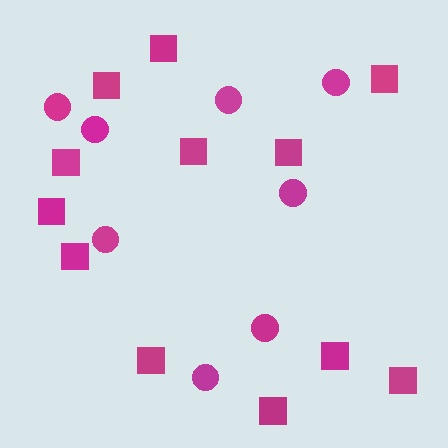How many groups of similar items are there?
There are 2 groups: one group of squares (12) and one group of circles (8).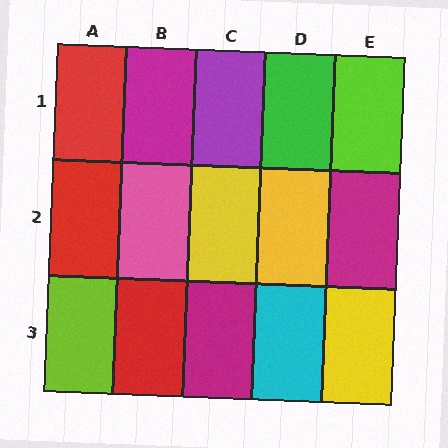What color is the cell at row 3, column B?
Red.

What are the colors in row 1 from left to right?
Red, magenta, purple, green, lime.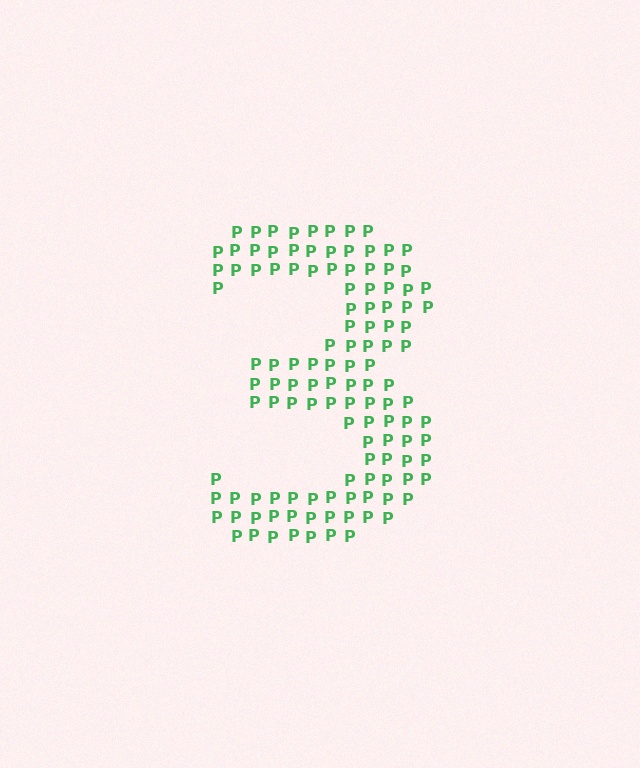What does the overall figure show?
The overall figure shows the digit 3.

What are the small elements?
The small elements are letter P's.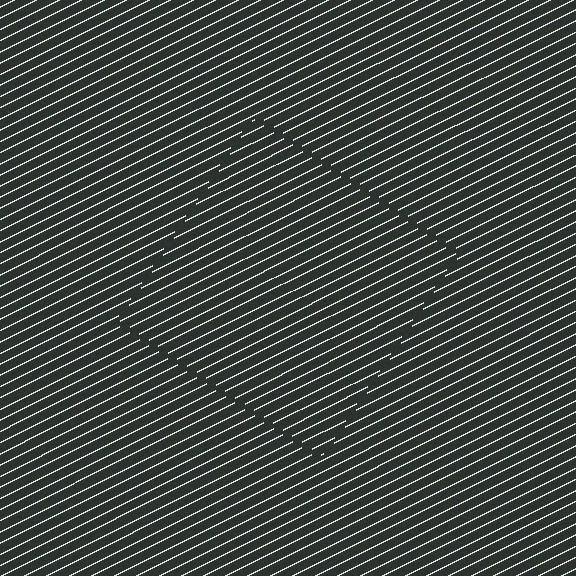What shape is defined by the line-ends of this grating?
An illusory square. The interior of the shape contains the same grating, shifted by half a period — the contour is defined by the phase discontinuity where line-ends from the inner and outer gratings abut.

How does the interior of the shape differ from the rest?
The interior of the shape contains the same grating, shifted by half a period — the contour is defined by the phase discontinuity where line-ends from the inner and outer gratings abut.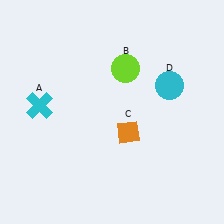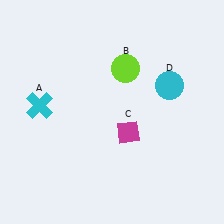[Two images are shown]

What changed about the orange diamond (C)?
In Image 1, C is orange. In Image 2, it changed to magenta.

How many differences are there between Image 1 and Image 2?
There is 1 difference between the two images.